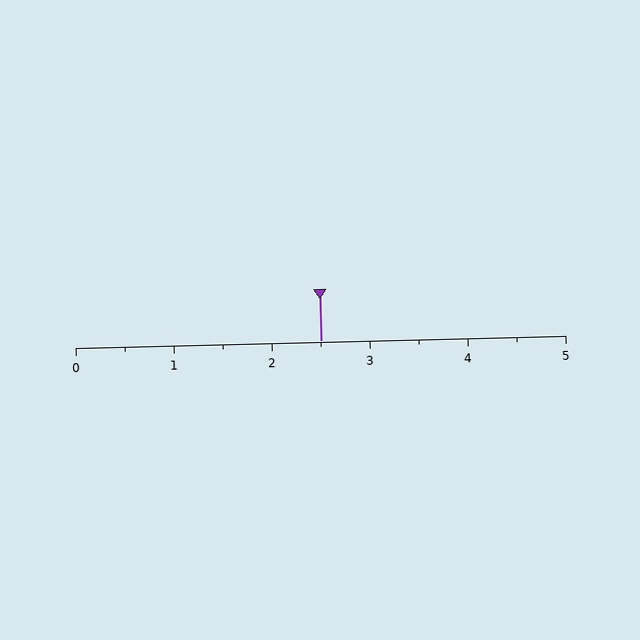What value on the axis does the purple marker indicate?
The marker indicates approximately 2.5.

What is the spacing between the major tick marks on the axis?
The major ticks are spaced 1 apart.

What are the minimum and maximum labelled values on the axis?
The axis runs from 0 to 5.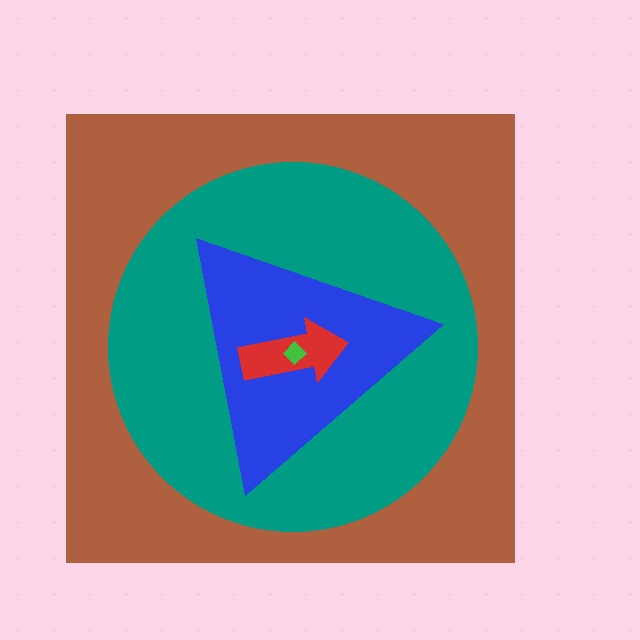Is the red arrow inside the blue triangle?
Yes.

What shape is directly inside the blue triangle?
The red arrow.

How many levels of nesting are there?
5.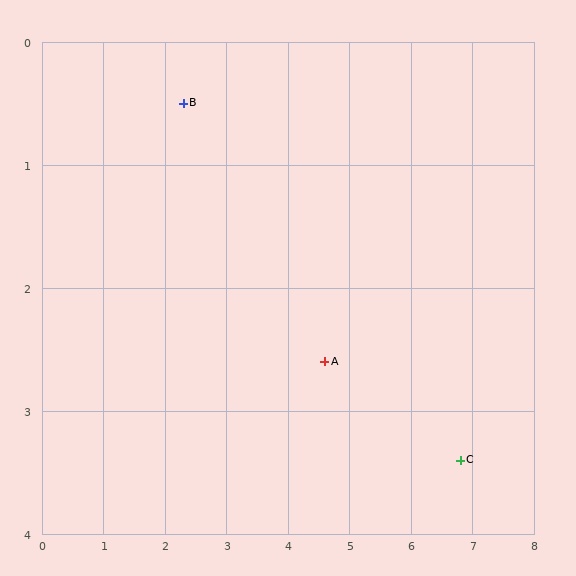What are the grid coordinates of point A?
Point A is at approximately (4.6, 2.6).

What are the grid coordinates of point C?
Point C is at approximately (6.8, 3.4).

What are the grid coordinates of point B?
Point B is at approximately (2.3, 0.5).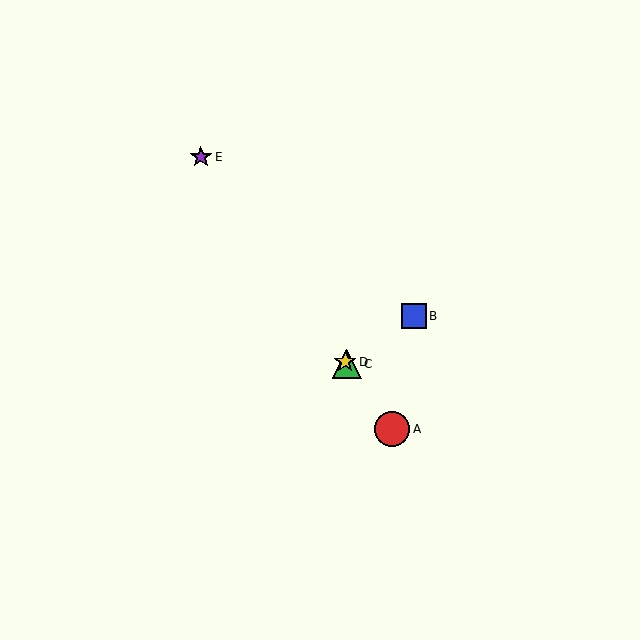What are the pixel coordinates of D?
Object D is at (345, 362).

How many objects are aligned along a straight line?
4 objects (A, C, D, E) are aligned along a straight line.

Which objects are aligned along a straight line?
Objects A, C, D, E are aligned along a straight line.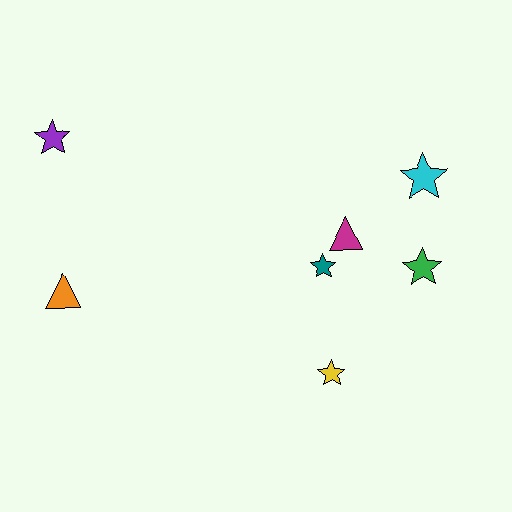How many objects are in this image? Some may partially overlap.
There are 7 objects.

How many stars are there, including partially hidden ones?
There are 5 stars.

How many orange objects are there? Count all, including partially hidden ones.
There is 1 orange object.